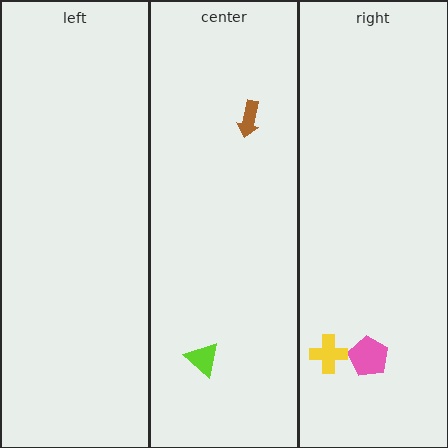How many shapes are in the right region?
2.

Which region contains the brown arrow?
The center region.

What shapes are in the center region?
The lime triangle, the brown arrow.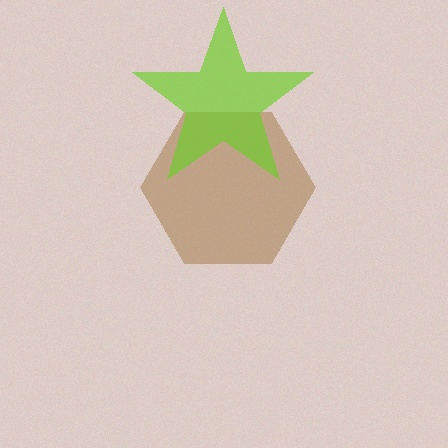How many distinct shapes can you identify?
There are 2 distinct shapes: a brown hexagon, a lime star.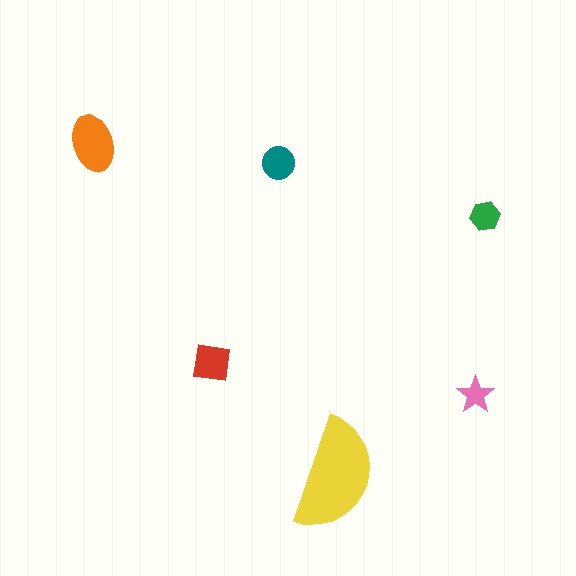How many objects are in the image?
There are 6 objects in the image.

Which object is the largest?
The yellow semicircle.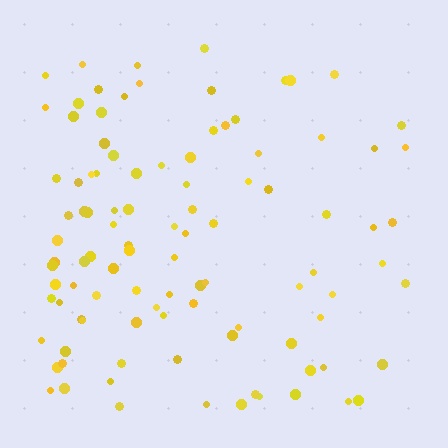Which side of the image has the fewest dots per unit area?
The right.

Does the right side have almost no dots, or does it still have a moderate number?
Still a moderate number, just noticeably fewer than the left.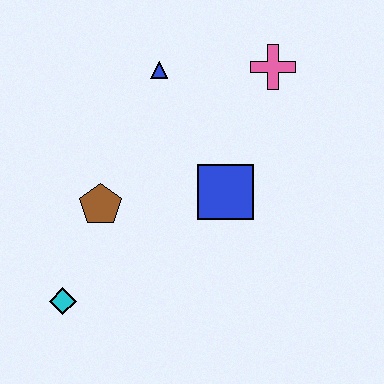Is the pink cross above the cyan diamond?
Yes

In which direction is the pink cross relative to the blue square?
The pink cross is above the blue square.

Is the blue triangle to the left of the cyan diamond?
No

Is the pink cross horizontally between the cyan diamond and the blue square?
No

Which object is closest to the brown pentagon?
The cyan diamond is closest to the brown pentagon.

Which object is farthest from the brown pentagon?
The pink cross is farthest from the brown pentagon.